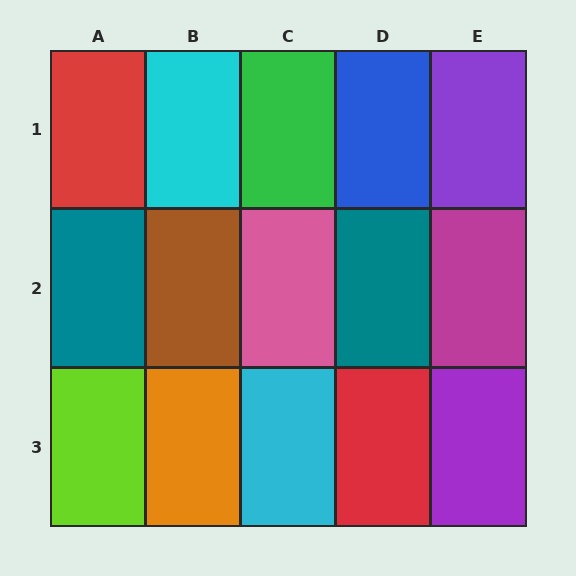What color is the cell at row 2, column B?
Brown.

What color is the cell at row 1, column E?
Purple.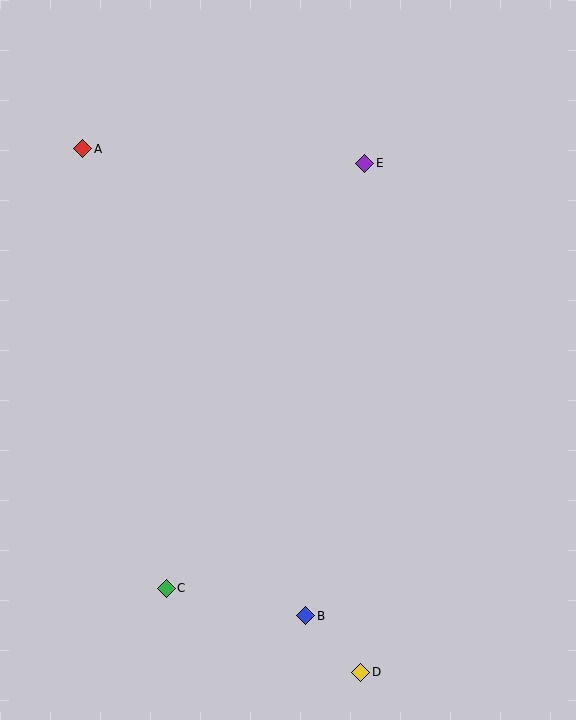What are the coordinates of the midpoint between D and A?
The midpoint between D and A is at (222, 411).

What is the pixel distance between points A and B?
The distance between A and B is 517 pixels.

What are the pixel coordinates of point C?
Point C is at (166, 588).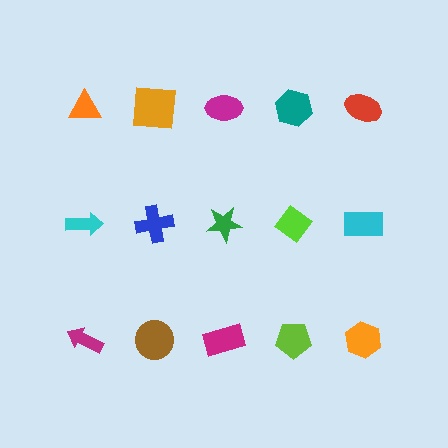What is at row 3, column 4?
A lime pentagon.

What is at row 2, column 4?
A lime diamond.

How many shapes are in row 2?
5 shapes.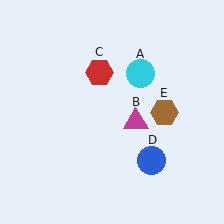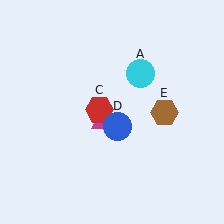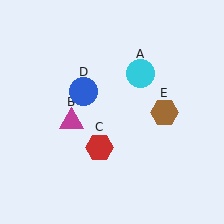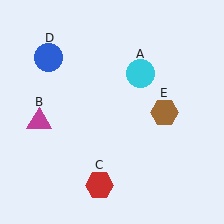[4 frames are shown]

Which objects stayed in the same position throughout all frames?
Cyan circle (object A) and brown hexagon (object E) remained stationary.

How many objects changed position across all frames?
3 objects changed position: magenta triangle (object B), red hexagon (object C), blue circle (object D).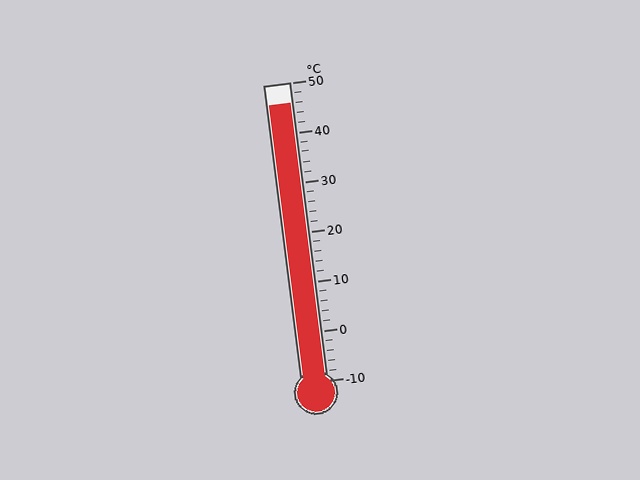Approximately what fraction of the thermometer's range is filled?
The thermometer is filled to approximately 95% of its range.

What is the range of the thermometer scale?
The thermometer scale ranges from -10°C to 50°C.